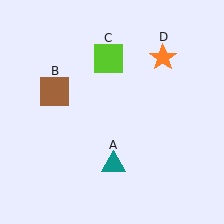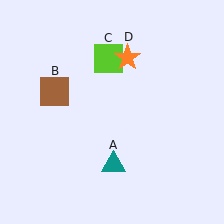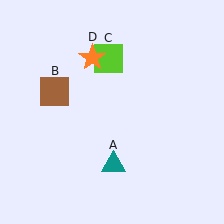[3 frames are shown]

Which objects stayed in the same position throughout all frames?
Teal triangle (object A) and brown square (object B) and lime square (object C) remained stationary.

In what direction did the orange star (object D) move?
The orange star (object D) moved left.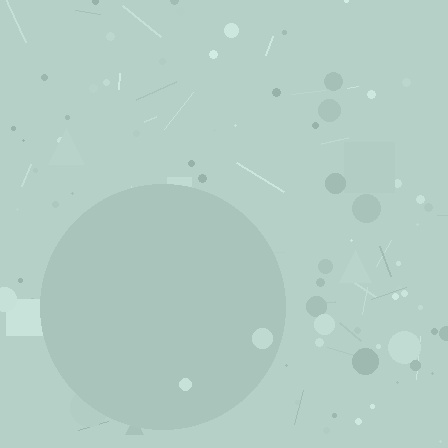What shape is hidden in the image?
A circle is hidden in the image.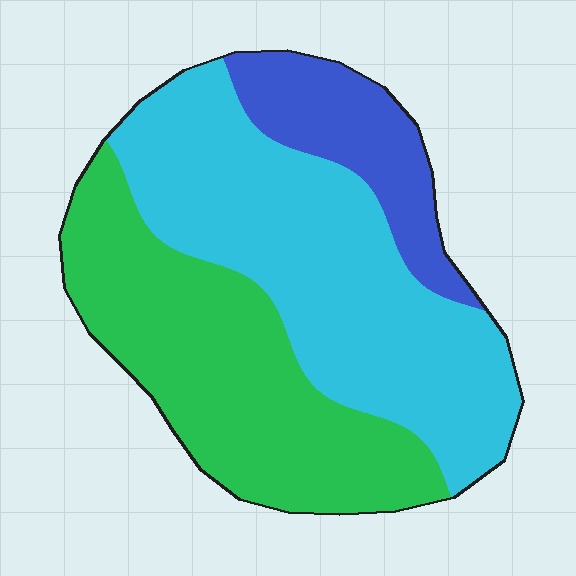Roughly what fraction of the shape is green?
Green takes up about three eighths (3/8) of the shape.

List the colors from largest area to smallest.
From largest to smallest: cyan, green, blue.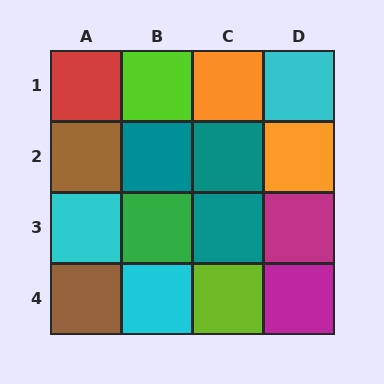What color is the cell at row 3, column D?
Magenta.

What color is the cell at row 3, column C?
Teal.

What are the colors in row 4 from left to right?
Brown, cyan, lime, magenta.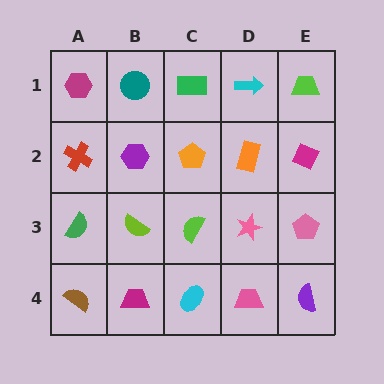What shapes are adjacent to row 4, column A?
A green semicircle (row 3, column A), a magenta trapezoid (row 4, column B).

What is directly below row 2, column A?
A green semicircle.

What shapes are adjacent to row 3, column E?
A magenta diamond (row 2, column E), a purple semicircle (row 4, column E), a pink star (row 3, column D).